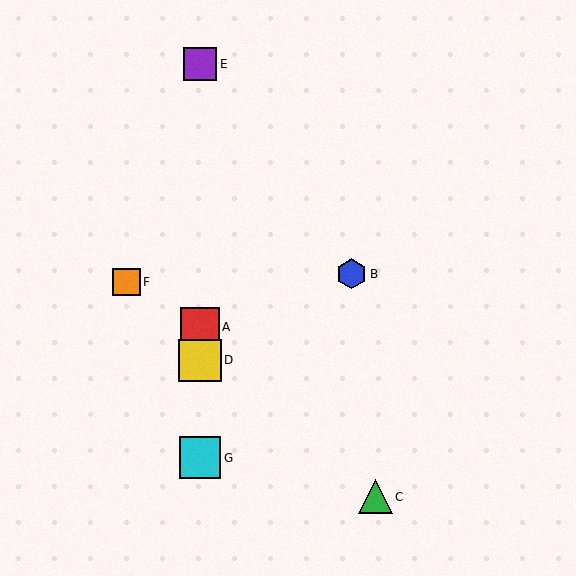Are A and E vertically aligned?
Yes, both are at x≈200.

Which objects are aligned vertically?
Objects A, D, E, G are aligned vertically.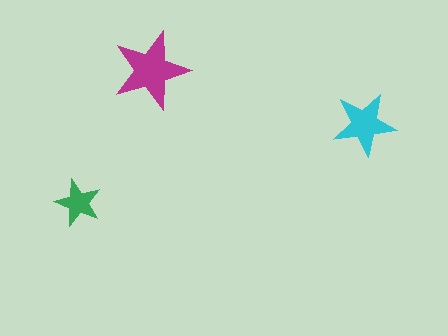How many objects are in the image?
There are 3 objects in the image.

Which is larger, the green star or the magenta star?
The magenta one.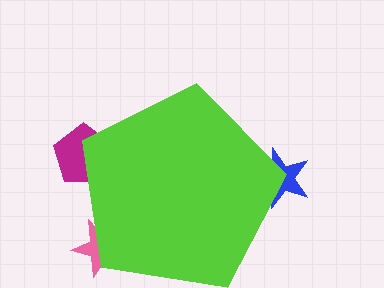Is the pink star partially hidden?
Yes, the pink star is partially hidden behind the lime pentagon.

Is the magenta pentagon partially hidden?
Yes, the magenta pentagon is partially hidden behind the lime pentagon.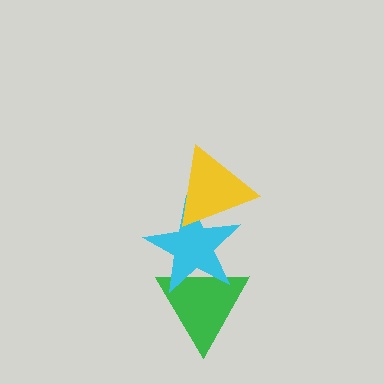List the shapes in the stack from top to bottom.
From top to bottom: the yellow triangle, the cyan star, the green triangle.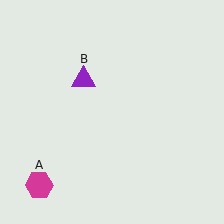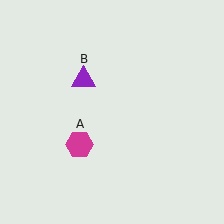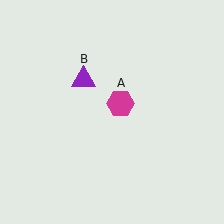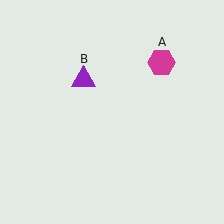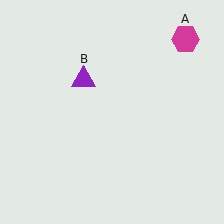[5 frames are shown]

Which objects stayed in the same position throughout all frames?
Purple triangle (object B) remained stationary.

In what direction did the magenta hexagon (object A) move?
The magenta hexagon (object A) moved up and to the right.